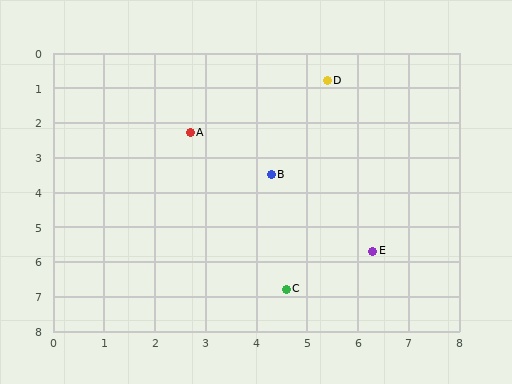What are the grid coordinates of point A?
Point A is at approximately (2.7, 2.3).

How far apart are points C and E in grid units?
Points C and E are about 2.0 grid units apart.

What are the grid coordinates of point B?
Point B is at approximately (4.3, 3.5).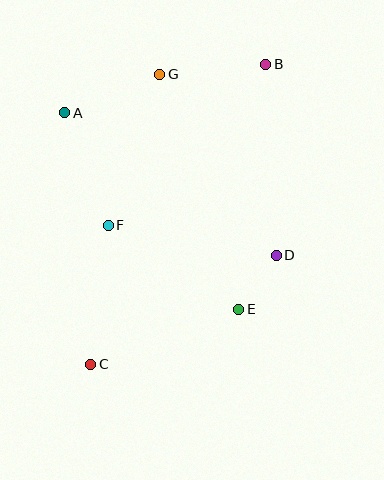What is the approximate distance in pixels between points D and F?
The distance between D and F is approximately 171 pixels.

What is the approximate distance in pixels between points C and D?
The distance between C and D is approximately 215 pixels.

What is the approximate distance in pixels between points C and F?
The distance between C and F is approximately 140 pixels.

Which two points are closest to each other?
Points D and E are closest to each other.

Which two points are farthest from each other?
Points B and C are farthest from each other.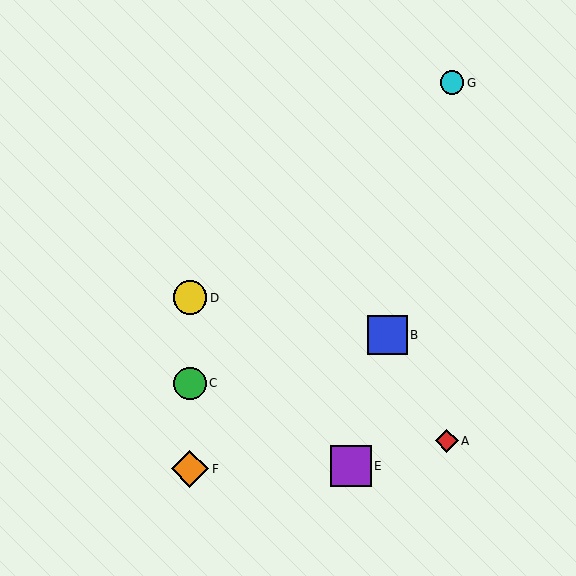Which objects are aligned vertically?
Objects C, D, F are aligned vertically.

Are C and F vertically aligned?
Yes, both are at x≈190.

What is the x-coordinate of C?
Object C is at x≈190.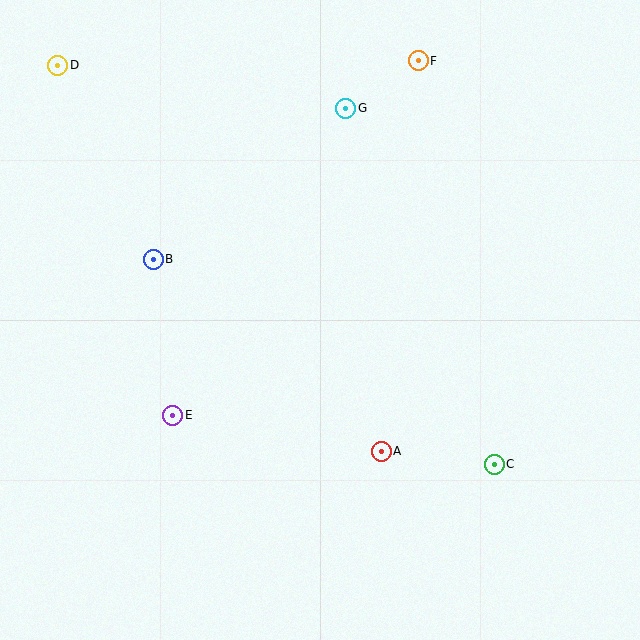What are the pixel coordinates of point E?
Point E is at (173, 415).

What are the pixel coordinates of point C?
Point C is at (494, 464).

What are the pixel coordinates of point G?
Point G is at (346, 109).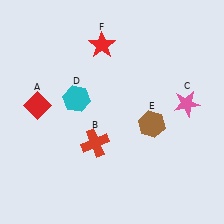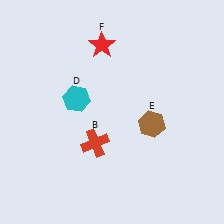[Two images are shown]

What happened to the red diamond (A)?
The red diamond (A) was removed in Image 2. It was in the top-left area of Image 1.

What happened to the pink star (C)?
The pink star (C) was removed in Image 2. It was in the top-right area of Image 1.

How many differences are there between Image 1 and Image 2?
There are 2 differences between the two images.